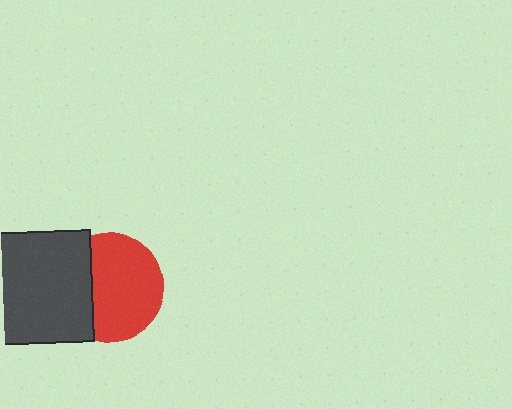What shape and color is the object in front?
The object in front is a dark gray rectangle.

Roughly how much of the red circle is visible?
Most of it is visible (roughly 70%).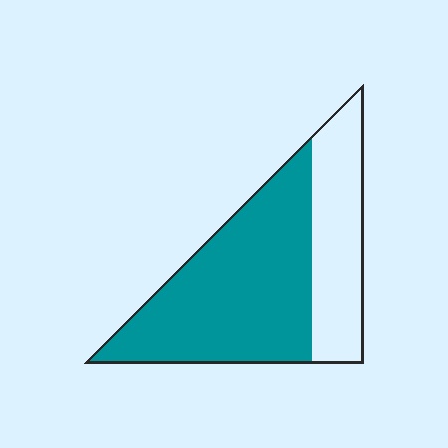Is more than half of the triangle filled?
Yes.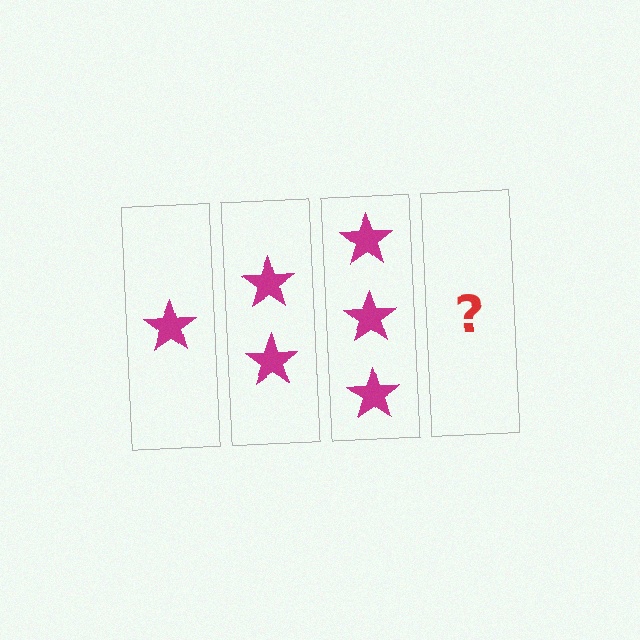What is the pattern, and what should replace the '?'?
The pattern is that each step adds one more star. The '?' should be 4 stars.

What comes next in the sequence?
The next element should be 4 stars.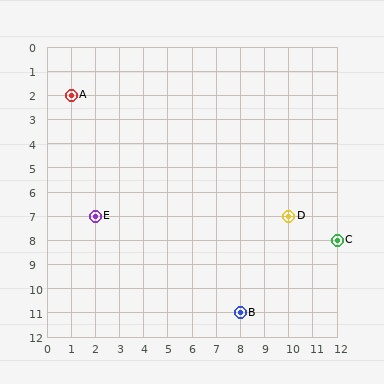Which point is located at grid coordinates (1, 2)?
Point A is at (1, 2).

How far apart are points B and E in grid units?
Points B and E are 6 columns and 4 rows apart (about 7.2 grid units diagonally).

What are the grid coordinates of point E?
Point E is at grid coordinates (2, 7).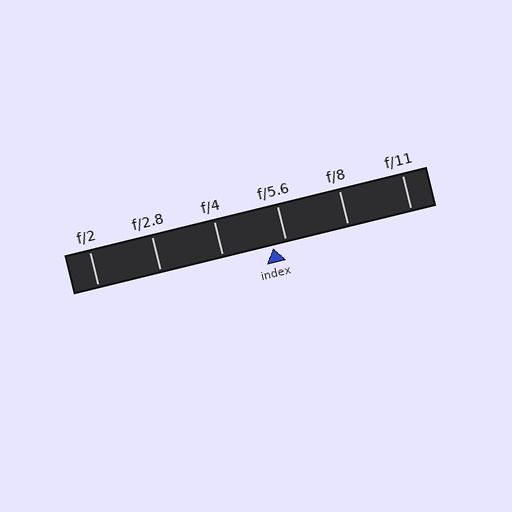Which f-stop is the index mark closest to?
The index mark is closest to f/5.6.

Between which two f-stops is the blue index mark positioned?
The index mark is between f/4 and f/5.6.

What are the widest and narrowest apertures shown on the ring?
The widest aperture shown is f/2 and the narrowest is f/11.